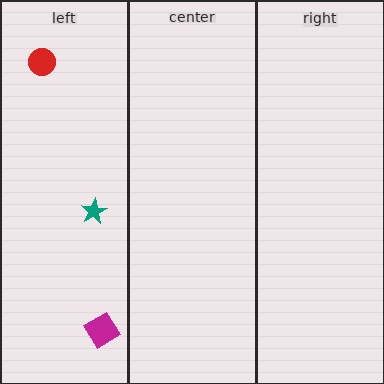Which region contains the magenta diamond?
The left region.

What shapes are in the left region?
The teal star, the red circle, the magenta diamond.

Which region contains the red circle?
The left region.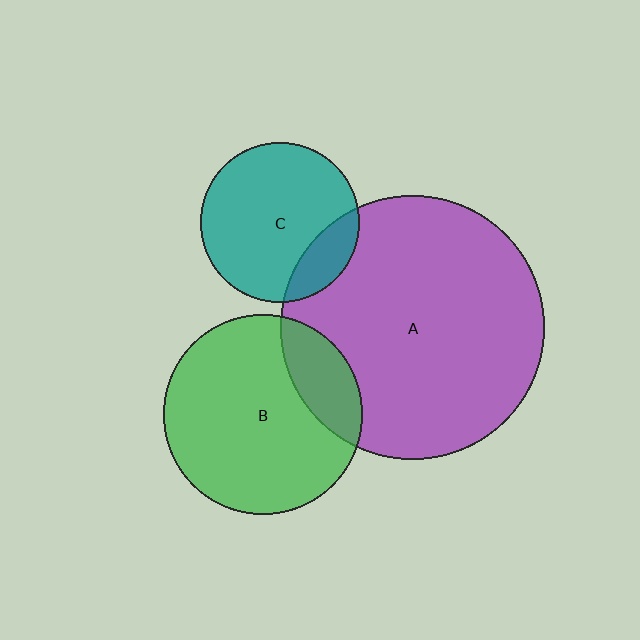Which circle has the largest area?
Circle A (purple).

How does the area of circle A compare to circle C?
Approximately 2.7 times.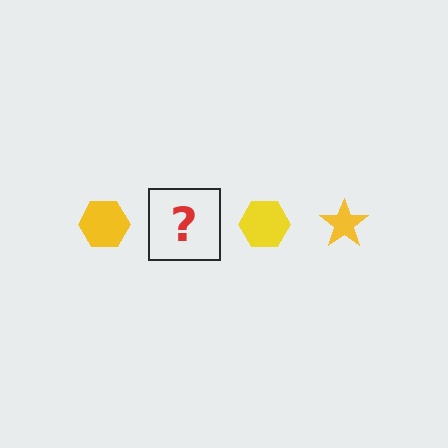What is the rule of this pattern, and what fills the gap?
The rule is that the pattern cycles through hexagon, star shapes in yellow. The gap should be filled with a yellow star.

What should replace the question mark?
The question mark should be replaced with a yellow star.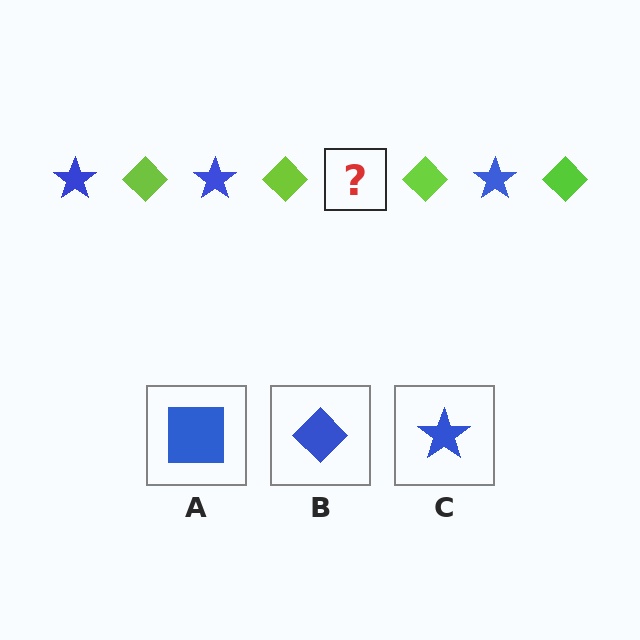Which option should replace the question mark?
Option C.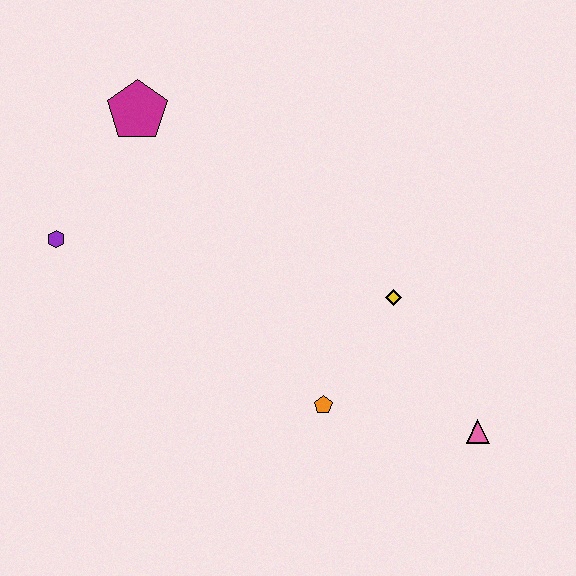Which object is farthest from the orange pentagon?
The magenta pentagon is farthest from the orange pentagon.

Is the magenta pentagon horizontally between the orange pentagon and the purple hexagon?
Yes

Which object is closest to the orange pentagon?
The yellow diamond is closest to the orange pentagon.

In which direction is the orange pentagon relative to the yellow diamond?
The orange pentagon is below the yellow diamond.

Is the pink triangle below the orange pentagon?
Yes